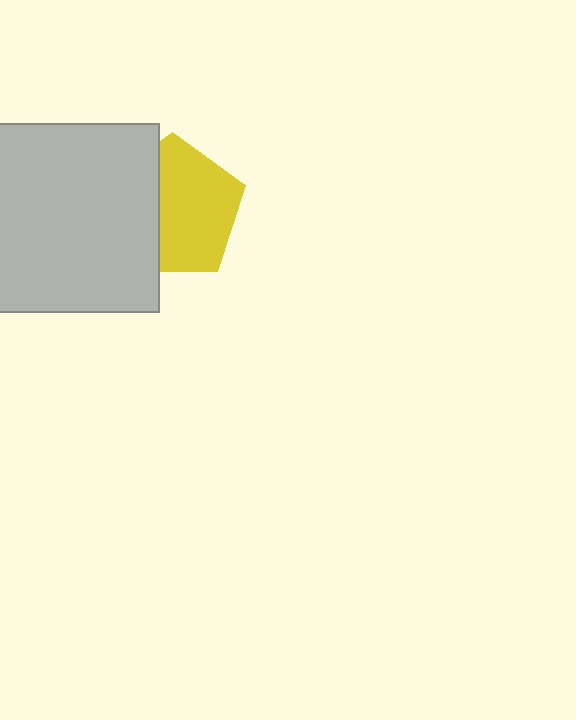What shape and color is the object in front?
The object in front is a light gray square.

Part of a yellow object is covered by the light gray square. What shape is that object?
It is a pentagon.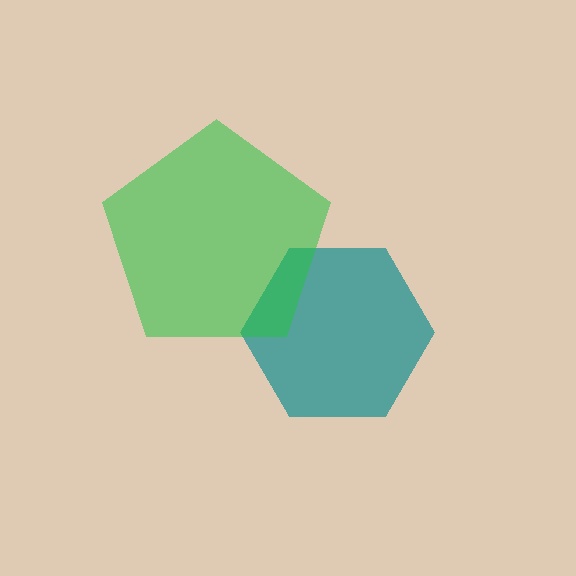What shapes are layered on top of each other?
The layered shapes are: a teal hexagon, a green pentagon.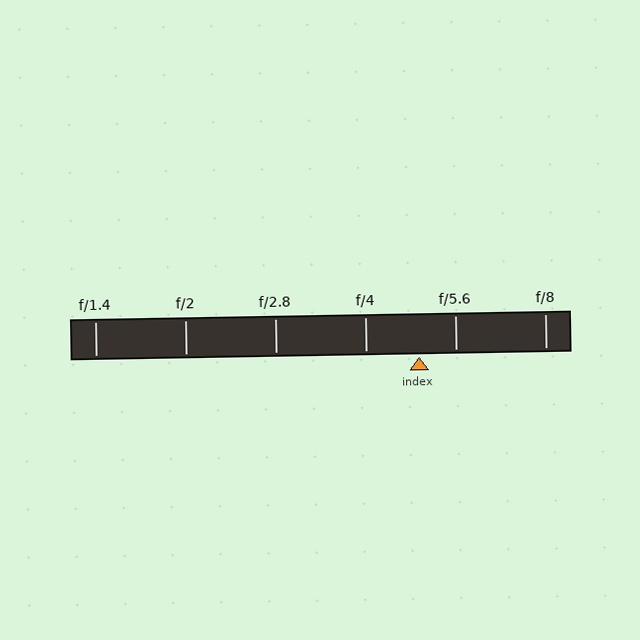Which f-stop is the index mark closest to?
The index mark is closest to f/5.6.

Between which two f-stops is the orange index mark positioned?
The index mark is between f/4 and f/5.6.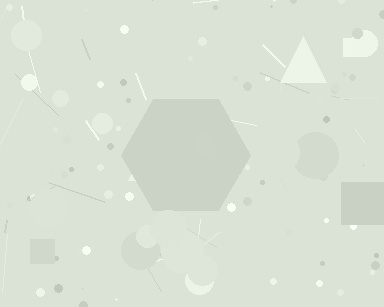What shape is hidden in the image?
A hexagon is hidden in the image.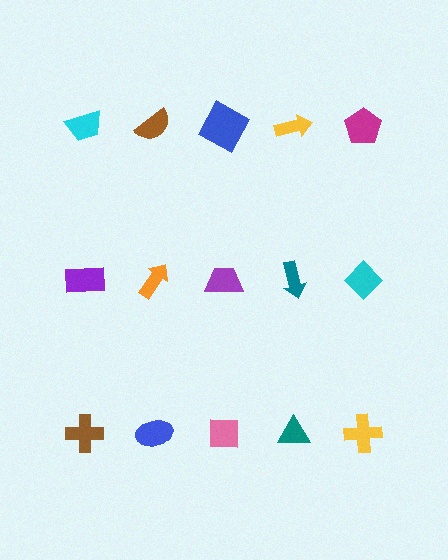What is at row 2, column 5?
A cyan diamond.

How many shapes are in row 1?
5 shapes.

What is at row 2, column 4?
A teal arrow.